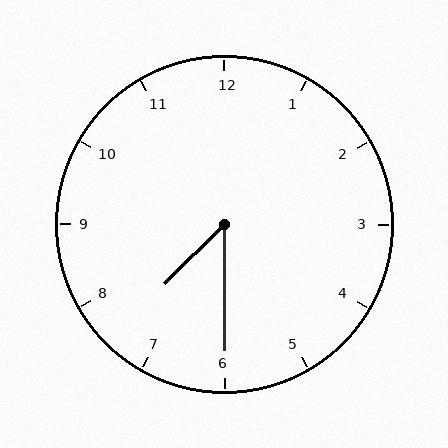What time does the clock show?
7:30.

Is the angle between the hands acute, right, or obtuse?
It is acute.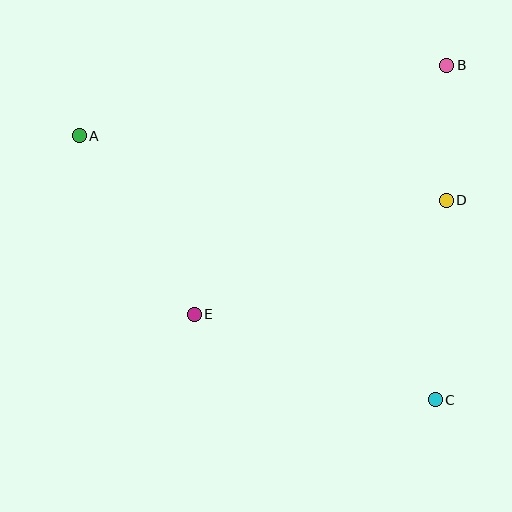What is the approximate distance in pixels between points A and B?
The distance between A and B is approximately 374 pixels.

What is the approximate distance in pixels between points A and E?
The distance between A and E is approximately 212 pixels.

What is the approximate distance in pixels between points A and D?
The distance between A and D is approximately 373 pixels.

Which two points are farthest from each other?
Points A and C are farthest from each other.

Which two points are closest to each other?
Points B and D are closest to each other.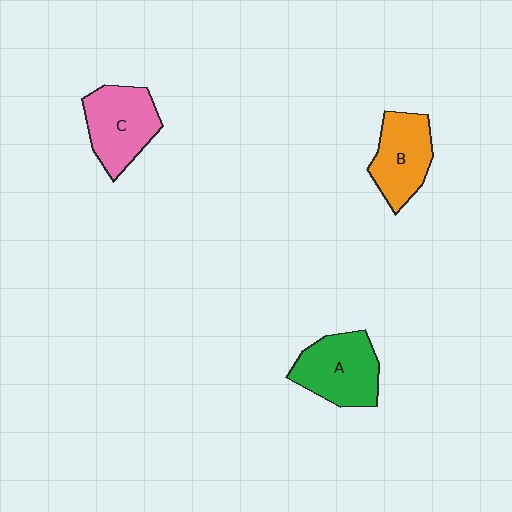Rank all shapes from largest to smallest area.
From largest to smallest: A (green), C (pink), B (orange).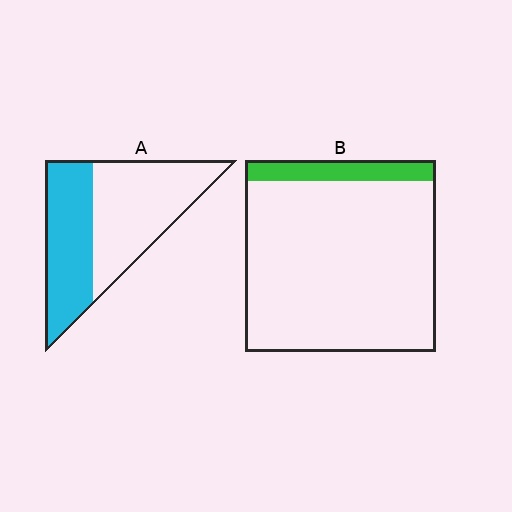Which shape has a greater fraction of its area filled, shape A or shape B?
Shape A.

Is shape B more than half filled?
No.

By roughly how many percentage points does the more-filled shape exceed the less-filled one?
By roughly 35 percentage points (A over B).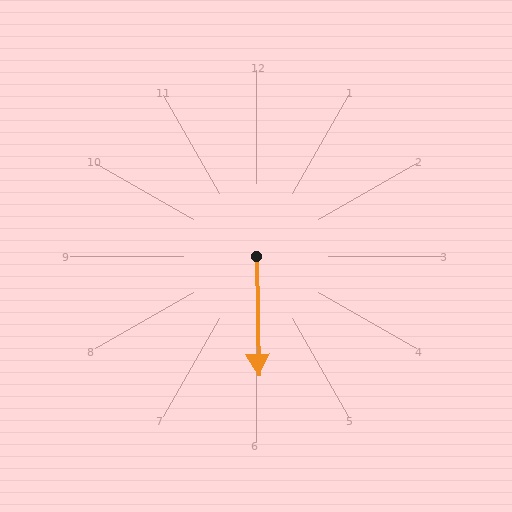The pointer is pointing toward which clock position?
Roughly 6 o'clock.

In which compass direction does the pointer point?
South.